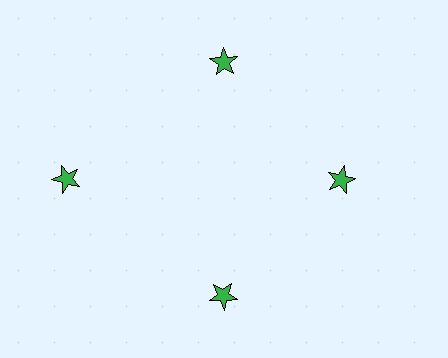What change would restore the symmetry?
The symmetry would be restored by moving it inward, back onto the ring so that all 4 stars sit at equal angles and equal distance from the center.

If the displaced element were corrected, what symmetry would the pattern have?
It would have 4-fold rotational symmetry — the pattern would map onto itself every 90 degrees.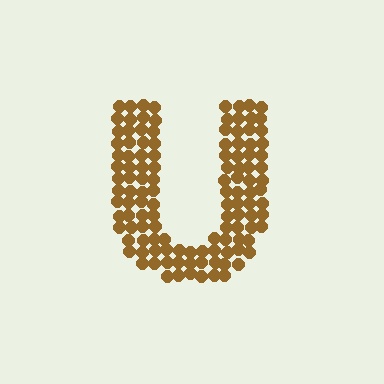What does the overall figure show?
The overall figure shows the letter U.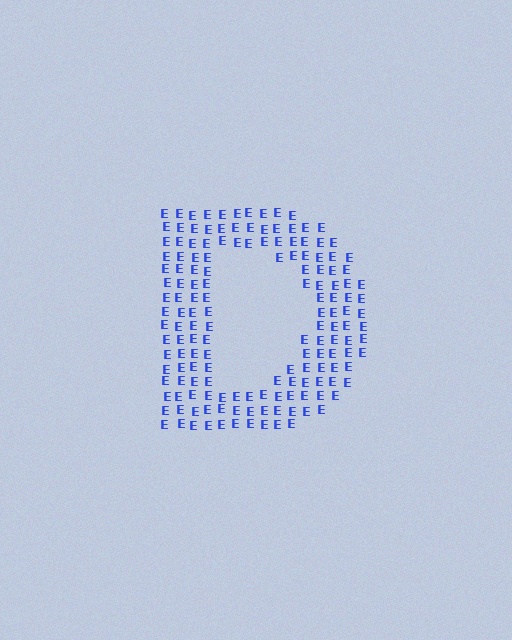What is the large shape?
The large shape is the letter D.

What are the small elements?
The small elements are letter E's.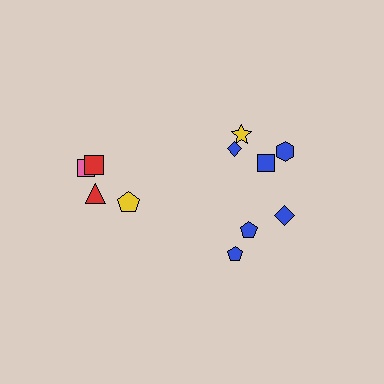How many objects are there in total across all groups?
There are 11 objects.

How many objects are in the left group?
There are 4 objects.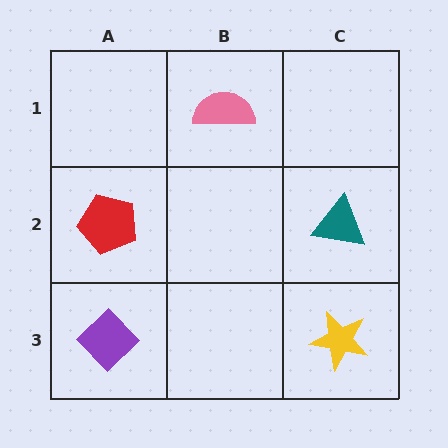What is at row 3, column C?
A yellow star.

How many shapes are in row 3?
2 shapes.